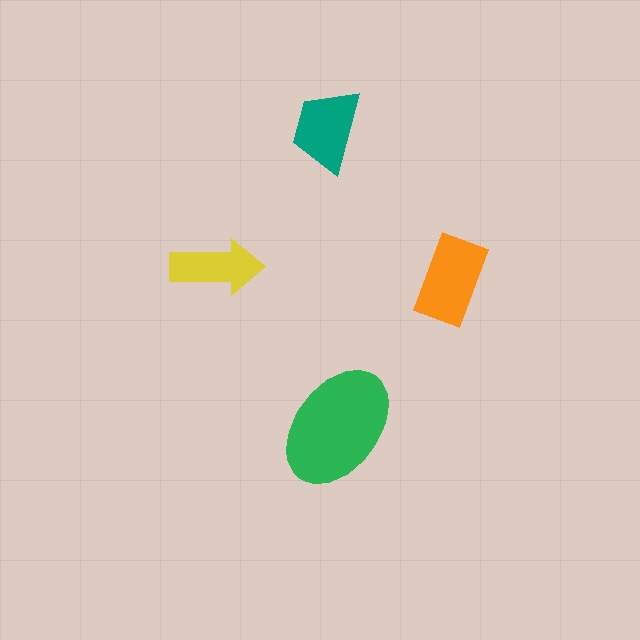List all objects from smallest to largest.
The yellow arrow, the teal trapezoid, the orange rectangle, the green ellipse.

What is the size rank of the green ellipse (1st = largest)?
1st.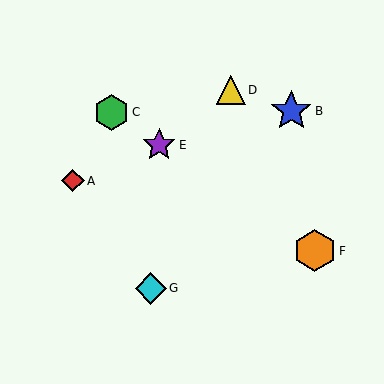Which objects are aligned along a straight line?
Objects C, E, F are aligned along a straight line.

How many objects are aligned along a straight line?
3 objects (C, E, F) are aligned along a straight line.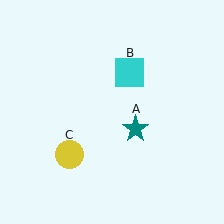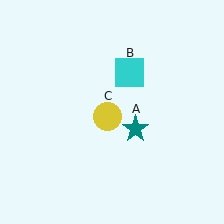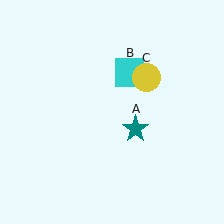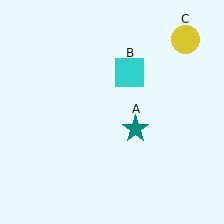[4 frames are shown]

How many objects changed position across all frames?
1 object changed position: yellow circle (object C).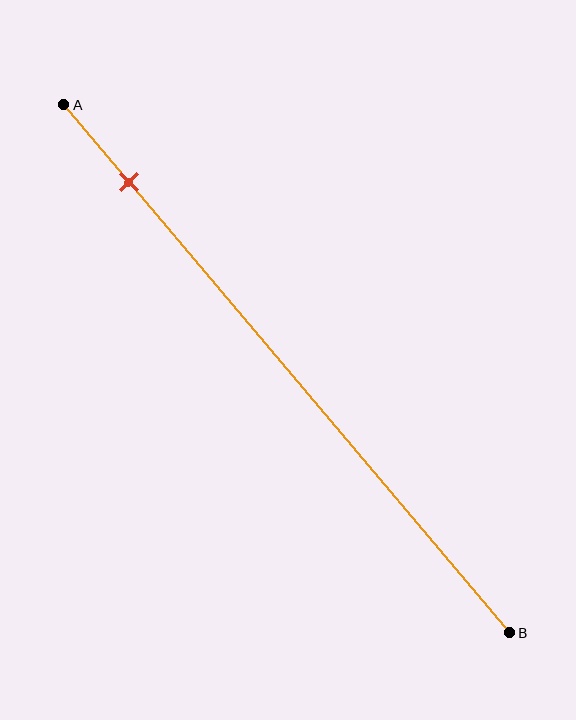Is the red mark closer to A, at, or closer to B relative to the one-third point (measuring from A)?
The red mark is closer to point A than the one-third point of segment AB.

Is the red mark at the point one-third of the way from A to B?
No, the mark is at about 15% from A, not at the 33% one-third point.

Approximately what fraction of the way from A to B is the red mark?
The red mark is approximately 15% of the way from A to B.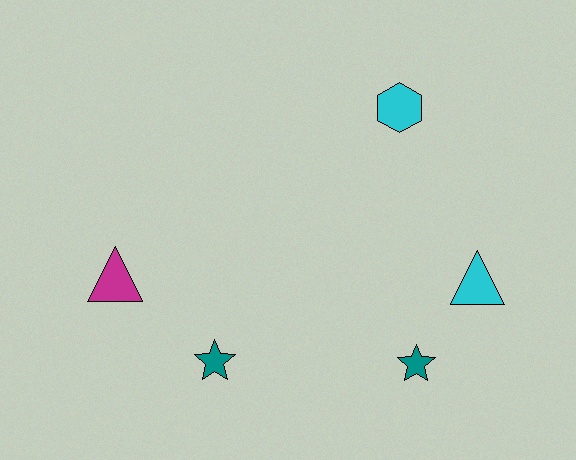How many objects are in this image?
There are 5 objects.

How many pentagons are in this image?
There are no pentagons.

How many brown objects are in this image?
There are no brown objects.